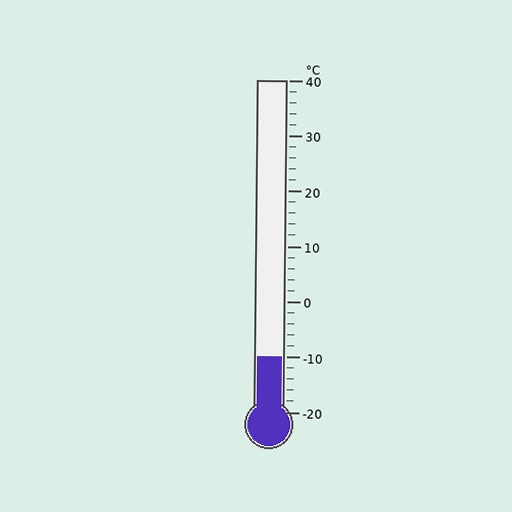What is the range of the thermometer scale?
The thermometer scale ranges from -20°C to 40°C.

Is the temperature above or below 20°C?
The temperature is below 20°C.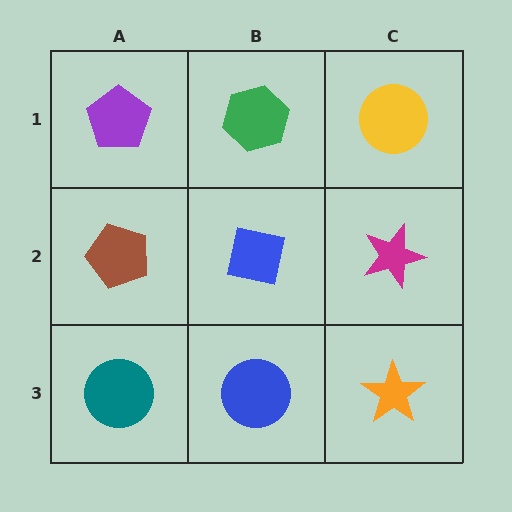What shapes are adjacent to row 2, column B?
A green hexagon (row 1, column B), a blue circle (row 3, column B), a brown pentagon (row 2, column A), a magenta star (row 2, column C).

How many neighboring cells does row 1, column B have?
3.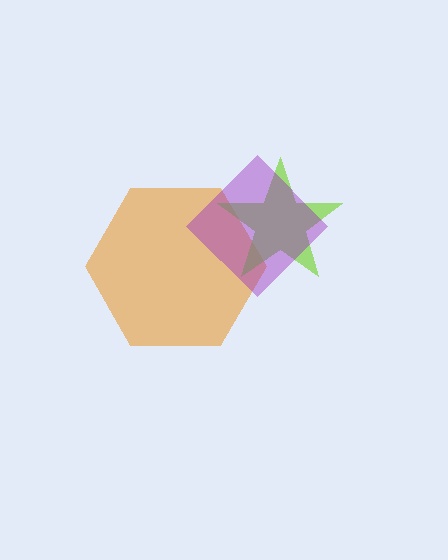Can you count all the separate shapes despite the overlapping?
Yes, there are 3 separate shapes.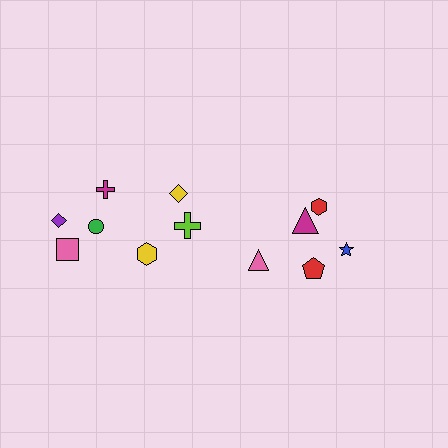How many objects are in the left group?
There are 7 objects.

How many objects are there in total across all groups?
There are 12 objects.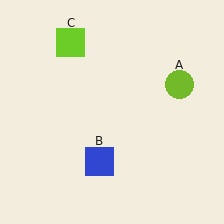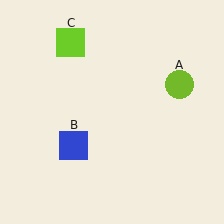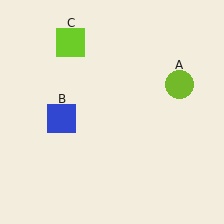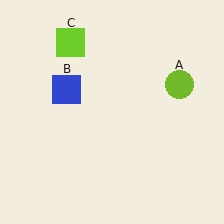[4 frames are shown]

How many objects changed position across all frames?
1 object changed position: blue square (object B).